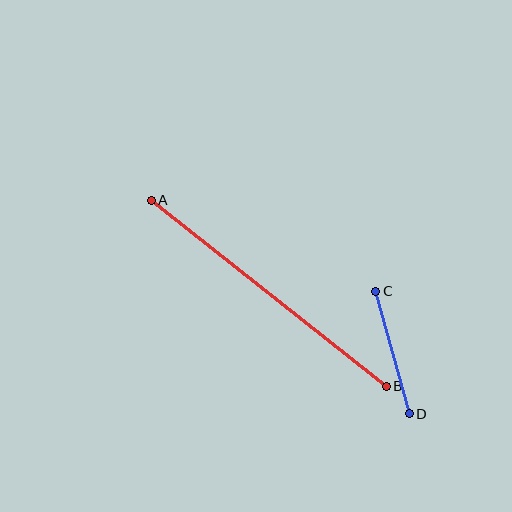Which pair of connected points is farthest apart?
Points A and B are farthest apart.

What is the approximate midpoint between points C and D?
The midpoint is at approximately (393, 352) pixels.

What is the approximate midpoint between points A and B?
The midpoint is at approximately (269, 293) pixels.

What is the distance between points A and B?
The distance is approximately 299 pixels.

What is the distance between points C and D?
The distance is approximately 127 pixels.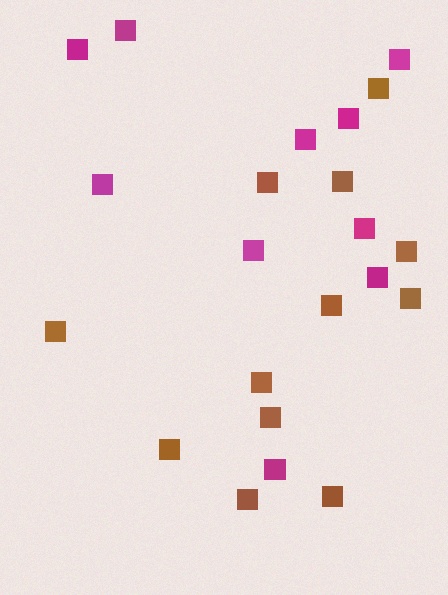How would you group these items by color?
There are 2 groups: one group of brown squares (12) and one group of magenta squares (10).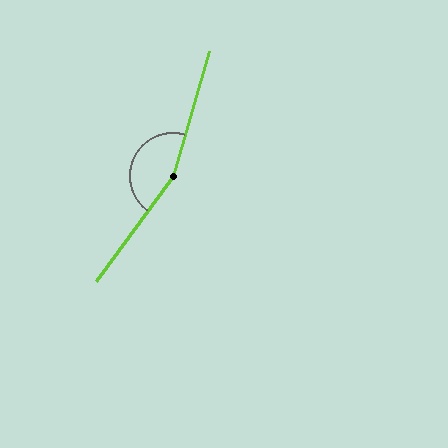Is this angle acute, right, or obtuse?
It is obtuse.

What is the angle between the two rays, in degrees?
Approximately 160 degrees.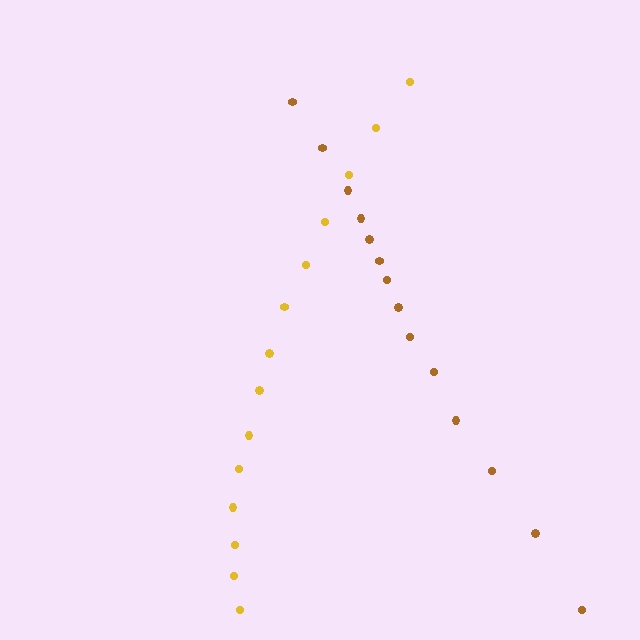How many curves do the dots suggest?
There are 2 distinct paths.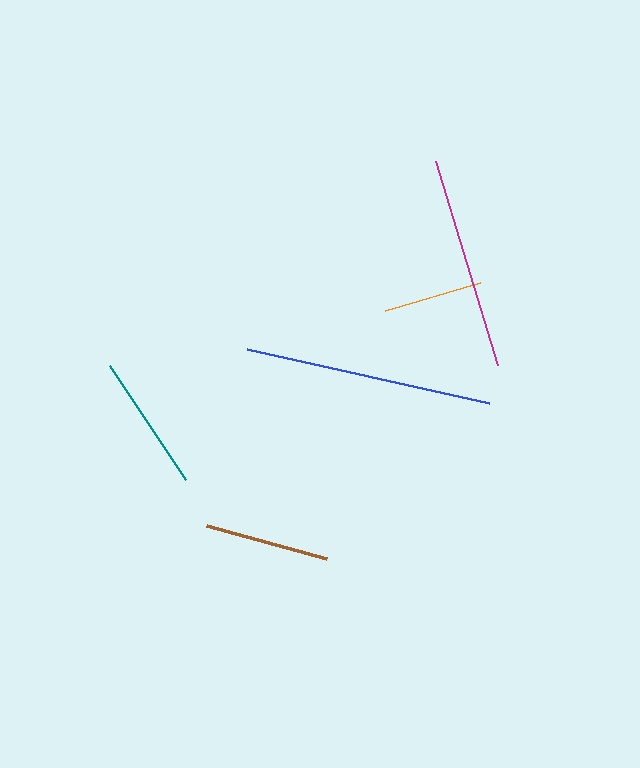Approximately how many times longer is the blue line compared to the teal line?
The blue line is approximately 1.8 times the length of the teal line.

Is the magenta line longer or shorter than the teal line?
The magenta line is longer than the teal line.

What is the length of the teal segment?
The teal segment is approximately 136 pixels long.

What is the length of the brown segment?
The brown segment is approximately 125 pixels long.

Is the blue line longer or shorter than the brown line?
The blue line is longer than the brown line.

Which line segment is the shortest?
The orange line is the shortest at approximately 100 pixels.